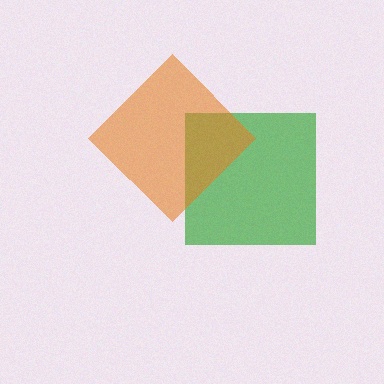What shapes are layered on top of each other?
The layered shapes are: a green square, an orange diamond.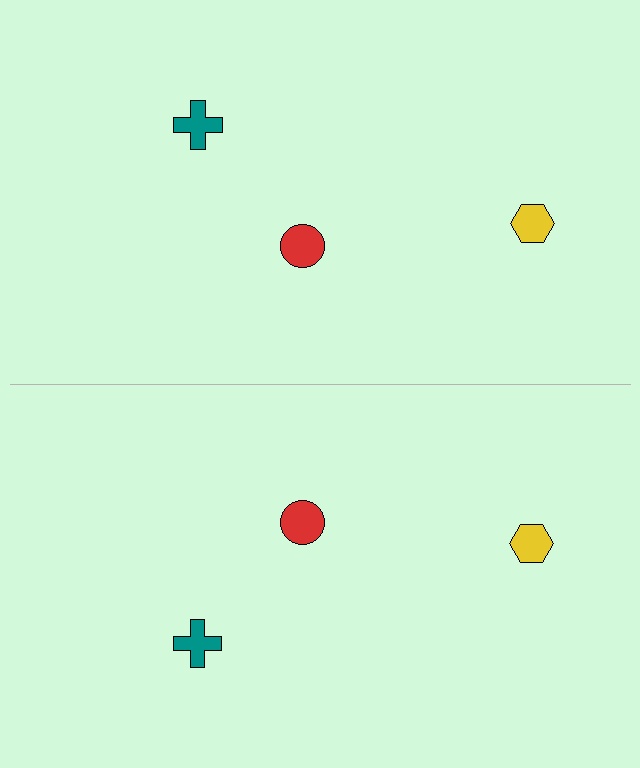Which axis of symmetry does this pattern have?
The pattern has a horizontal axis of symmetry running through the center of the image.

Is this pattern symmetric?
Yes, this pattern has bilateral (reflection) symmetry.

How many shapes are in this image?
There are 6 shapes in this image.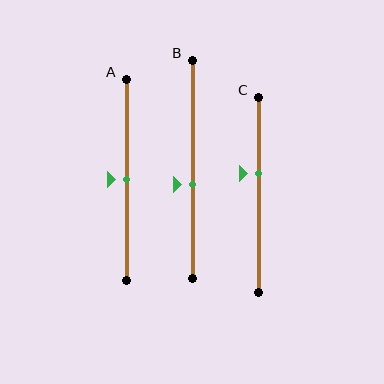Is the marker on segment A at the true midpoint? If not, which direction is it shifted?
Yes, the marker on segment A is at the true midpoint.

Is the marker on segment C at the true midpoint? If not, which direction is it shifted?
No, the marker on segment C is shifted upward by about 11% of the segment length.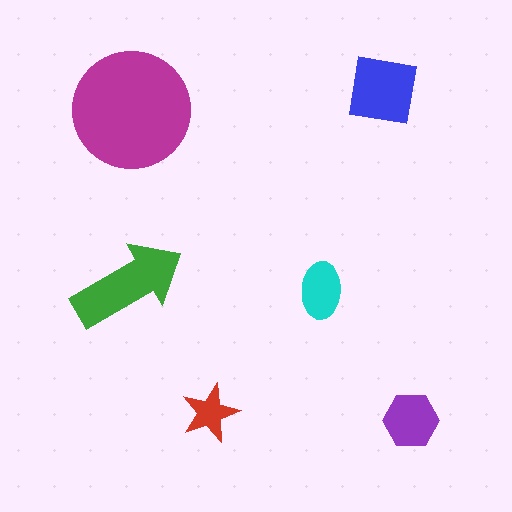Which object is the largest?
The magenta circle.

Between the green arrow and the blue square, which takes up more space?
The green arrow.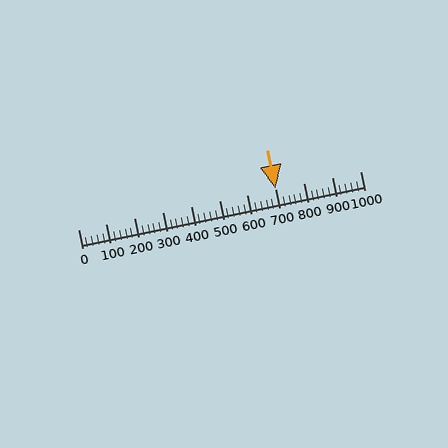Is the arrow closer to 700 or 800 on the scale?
The arrow is closer to 700.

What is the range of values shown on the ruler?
The ruler shows values from 0 to 1000.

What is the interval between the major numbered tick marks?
The major tick marks are spaced 100 units apart.